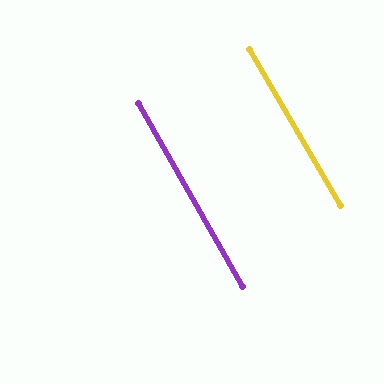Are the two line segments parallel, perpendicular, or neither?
Parallel — their directions differ by only 0.7°.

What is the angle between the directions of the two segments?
Approximately 1 degree.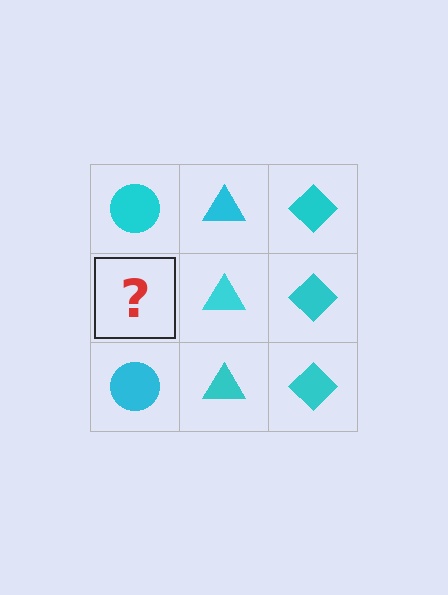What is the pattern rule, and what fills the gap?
The rule is that each column has a consistent shape. The gap should be filled with a cyan circle.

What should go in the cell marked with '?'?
The missing cell should contain a cyan circle.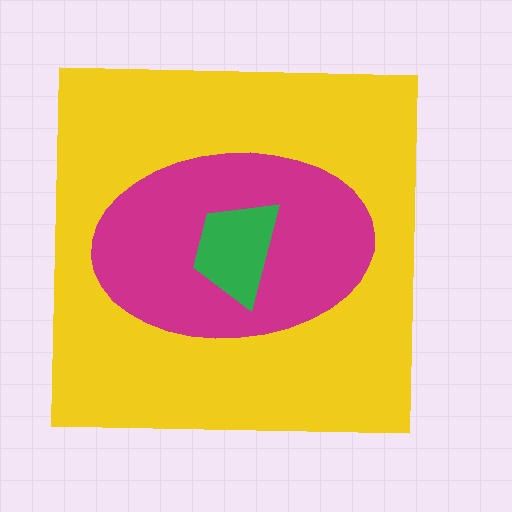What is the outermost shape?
The yellow square.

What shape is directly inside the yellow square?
The magenta ellipse.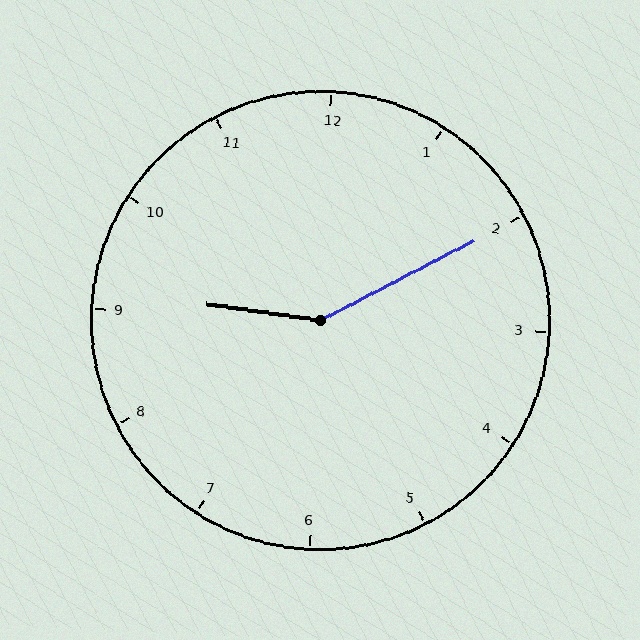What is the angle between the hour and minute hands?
Approximately 145 degrees.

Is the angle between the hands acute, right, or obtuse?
It is obtuse.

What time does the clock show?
9:10.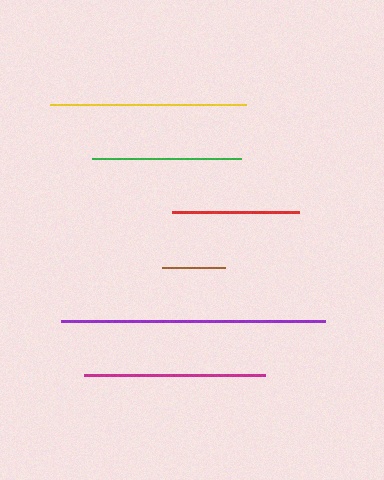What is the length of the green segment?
The green segment is approximately 149 pixels long.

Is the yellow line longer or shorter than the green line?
The yellow line is longer than the green line.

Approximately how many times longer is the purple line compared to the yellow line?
The purple line is approximately 1.3 times the length of the yellow line.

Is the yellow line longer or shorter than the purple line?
The purple line is longer than the yellow line.